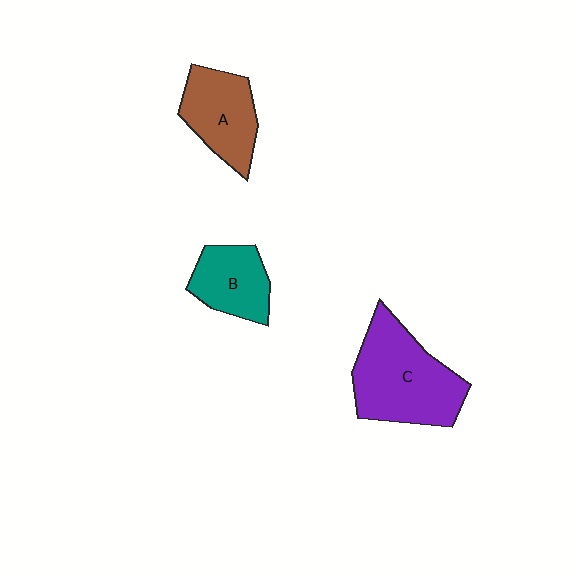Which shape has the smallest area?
Shape B (teal).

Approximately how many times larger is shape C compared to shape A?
Approximately 1.5 times.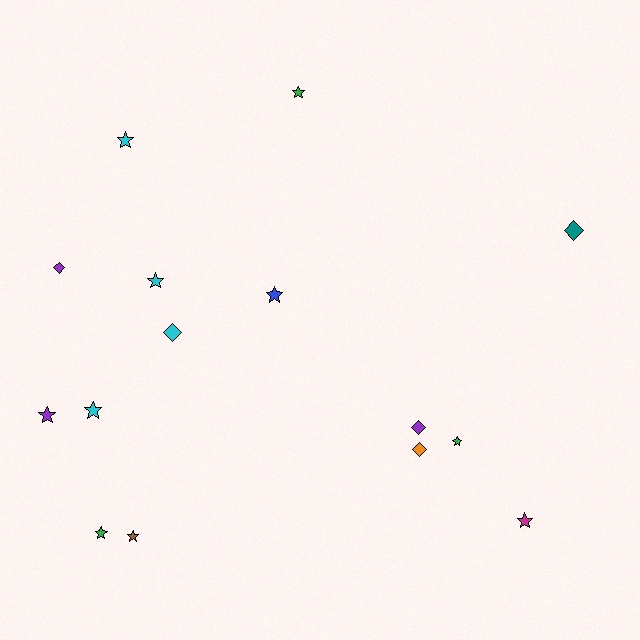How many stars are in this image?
There are 10 stars.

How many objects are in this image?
There are 15 objects.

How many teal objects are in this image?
There is 1 teal object.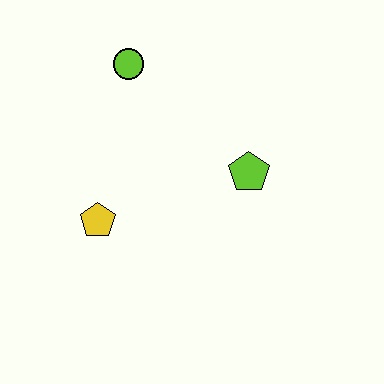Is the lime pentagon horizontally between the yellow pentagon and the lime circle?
No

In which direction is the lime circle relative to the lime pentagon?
The lime circle is to the left of the lime pentagon.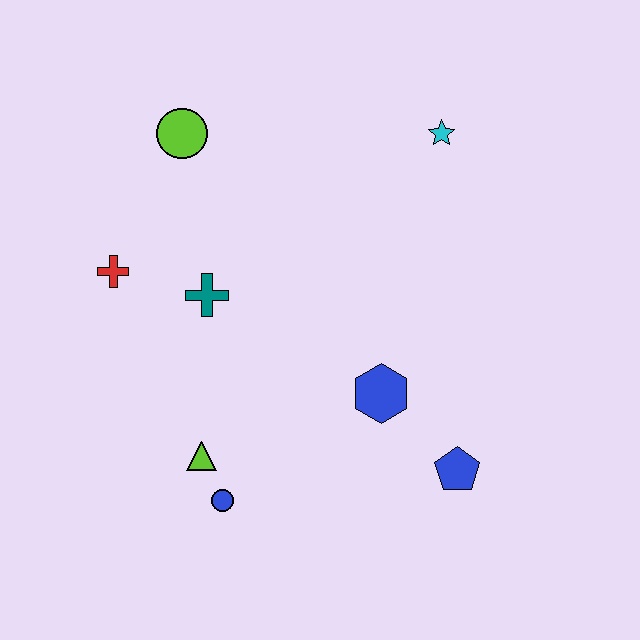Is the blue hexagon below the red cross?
Yes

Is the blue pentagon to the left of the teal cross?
No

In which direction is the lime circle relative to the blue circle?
The lime circle is above the blue circle.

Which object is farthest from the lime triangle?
The cyan star is farthest from the lime triangle.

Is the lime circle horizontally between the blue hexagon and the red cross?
Yes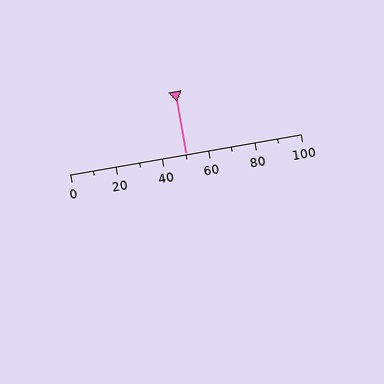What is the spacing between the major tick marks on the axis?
The major ticks are spaced 20 apart.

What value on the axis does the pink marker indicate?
The marker indicates approximately 50.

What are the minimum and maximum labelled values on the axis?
The axis runs from 0 to 100.